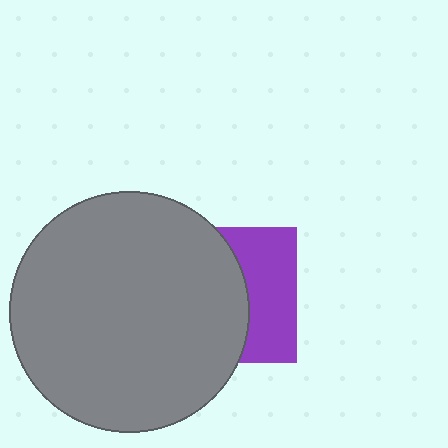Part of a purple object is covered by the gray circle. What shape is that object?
It is a square.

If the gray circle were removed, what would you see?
You would see the complete purple square.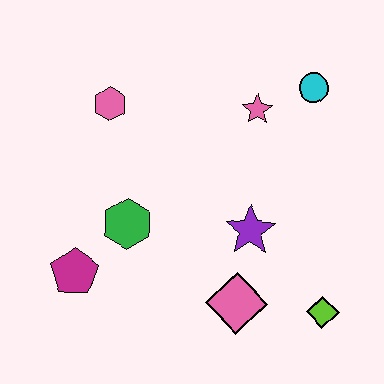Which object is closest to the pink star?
The cyan circle is closest to the pink star.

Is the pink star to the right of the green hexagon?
Yes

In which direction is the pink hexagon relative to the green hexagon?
The pink hexagon is above the green hexagon.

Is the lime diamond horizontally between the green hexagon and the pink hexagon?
No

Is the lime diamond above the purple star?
No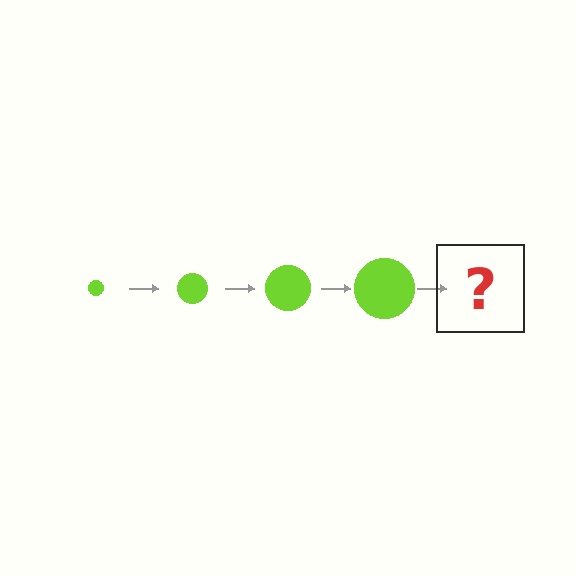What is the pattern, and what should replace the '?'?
The pattern is that the circle gets progressively larger each step. The '?' should be a lime circle, larger than the previous one.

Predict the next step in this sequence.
The next step is a lime circle, larger than the previous one.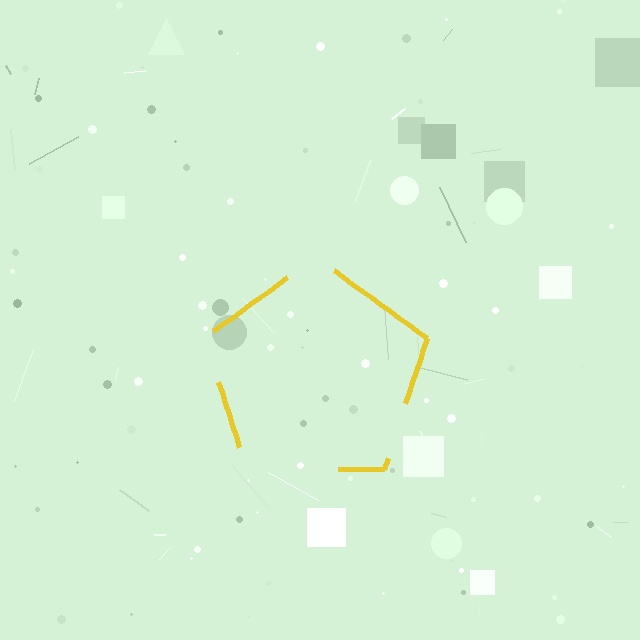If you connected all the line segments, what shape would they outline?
They would outline a pentagon.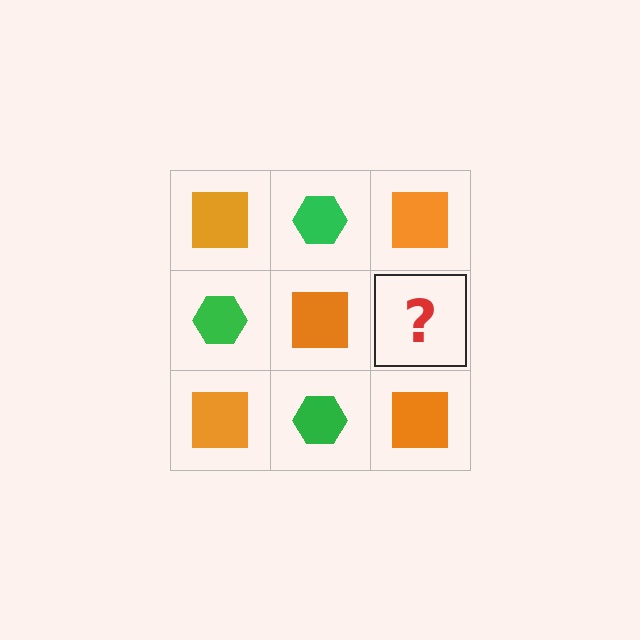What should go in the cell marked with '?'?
The missing cell should contain a green hexagon.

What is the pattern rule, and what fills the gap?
The rule is that it alternates orange square and green hexagon in a checkerboard pattern. The gap should be filled with a green hexagon.